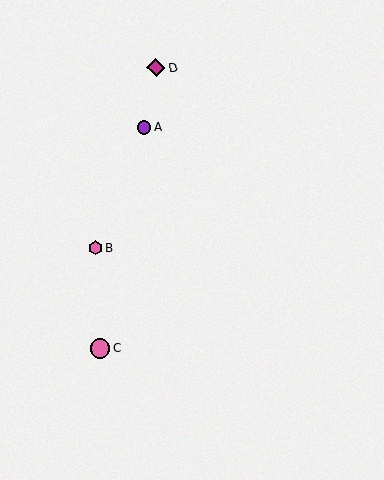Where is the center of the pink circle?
The center of the pink circle is at (100, 348).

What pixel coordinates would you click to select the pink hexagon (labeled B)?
Click at (95, 248) to select the pink hexagon B.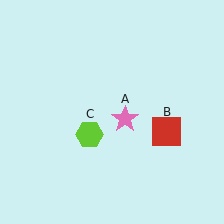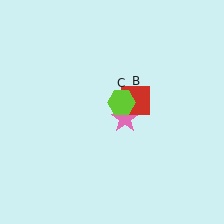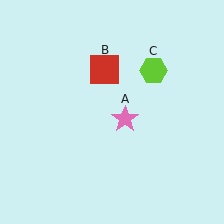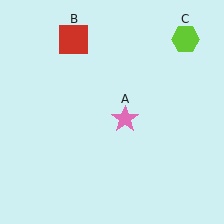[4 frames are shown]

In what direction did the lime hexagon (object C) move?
The lime hexagon (object C) moved up and to the right.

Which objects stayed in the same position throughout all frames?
Pink star (object A) remained stationary.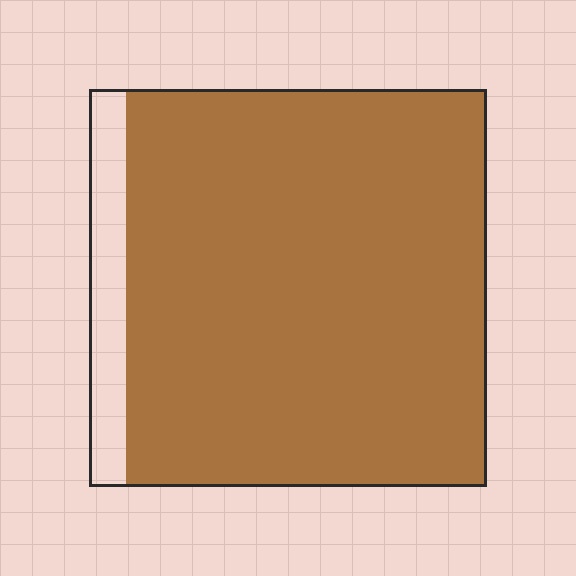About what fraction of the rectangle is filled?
About nine tenths (9/10).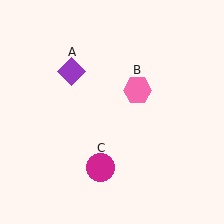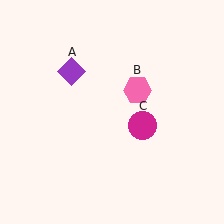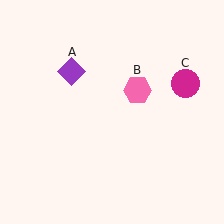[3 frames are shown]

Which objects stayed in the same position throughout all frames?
Purple diamond (object A) and pink hexagon (object B) remained stationary.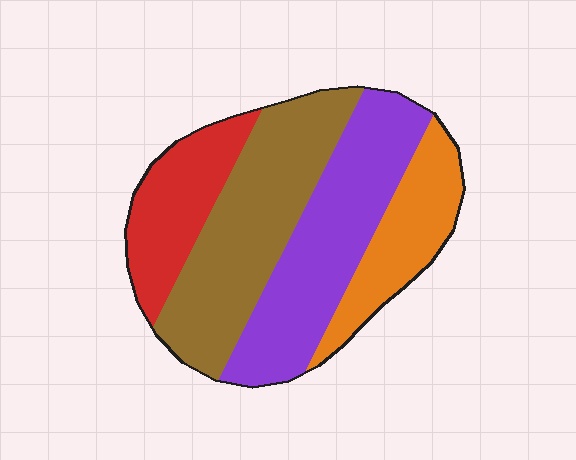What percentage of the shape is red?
Red takes up between a sixth and a third of the shape.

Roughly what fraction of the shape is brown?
Brown covers around 35% of the shape.